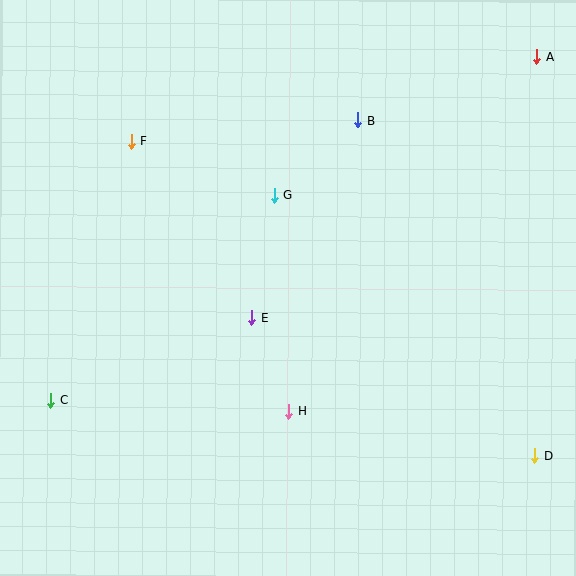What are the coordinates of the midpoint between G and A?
The midpoint between G and A is at (405, 126).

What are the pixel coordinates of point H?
Point H is at (289, 412).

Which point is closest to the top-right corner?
Point A is closest to the top-right corner.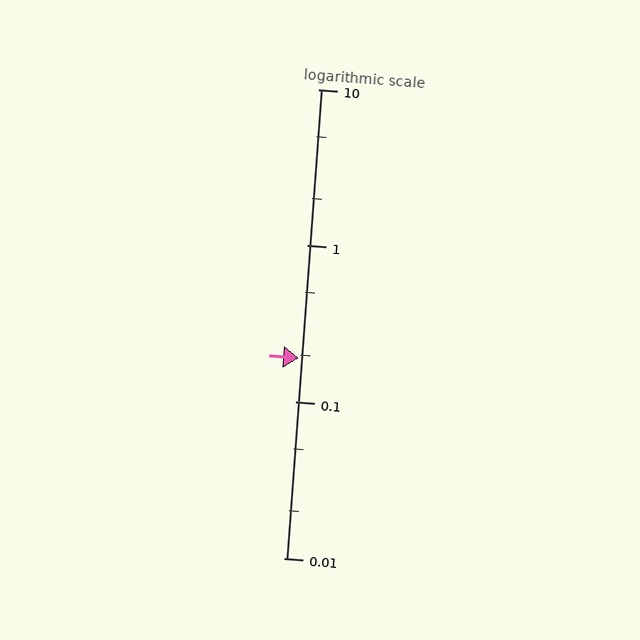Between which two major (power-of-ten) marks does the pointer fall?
The pointer is between 0.1 and 1.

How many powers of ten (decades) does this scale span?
The scale spans 3 decades, from 0.01 to 10.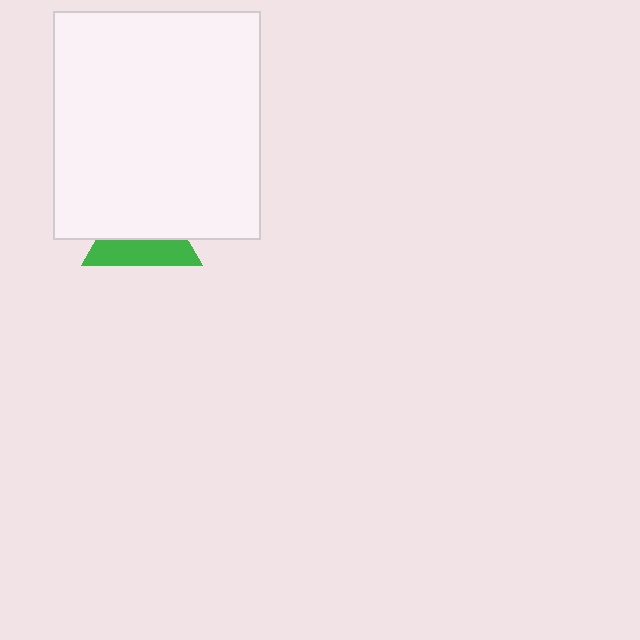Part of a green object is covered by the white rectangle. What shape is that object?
It is a triangle.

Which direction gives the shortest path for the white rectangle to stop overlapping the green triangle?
Moving up gives the shortest separation.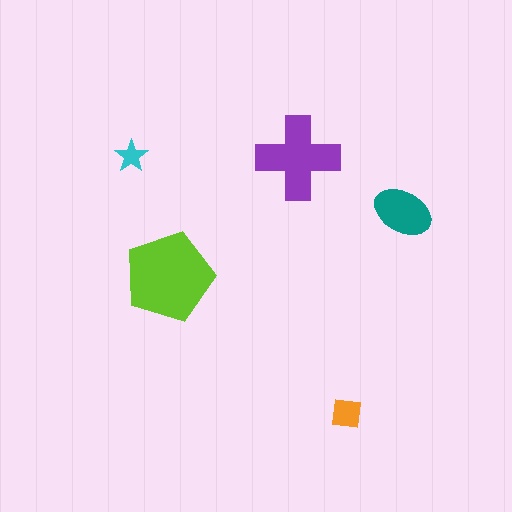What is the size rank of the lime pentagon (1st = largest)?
1st.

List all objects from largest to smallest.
The lime pentagon, the purple cross, the teal ellipse, the orange square, the cyan star.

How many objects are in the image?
There are 5 objects in the image.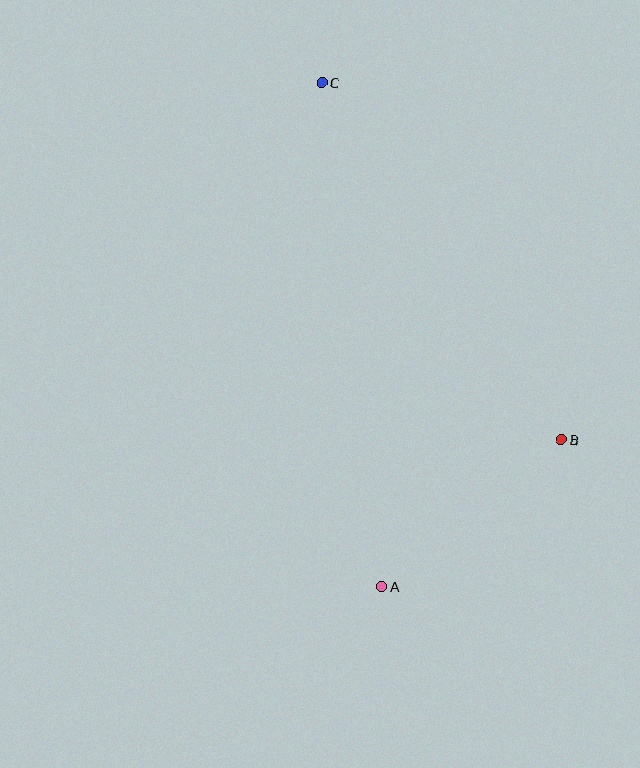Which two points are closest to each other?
Points A and B are closest to each other.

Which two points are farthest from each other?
Points A and C are farthest from each other.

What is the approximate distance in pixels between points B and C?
The distance between B and C is approximately 430 pixels.